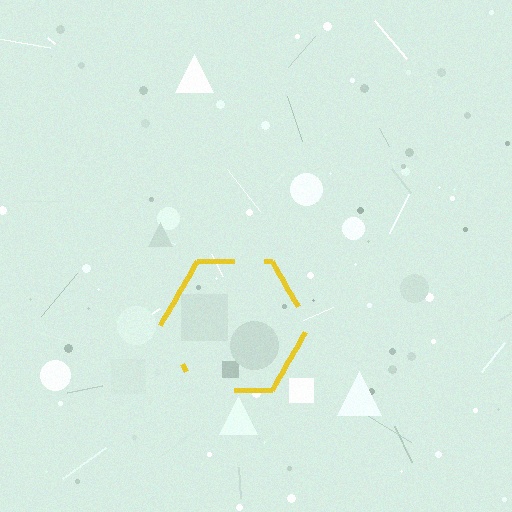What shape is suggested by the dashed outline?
The dashed outline suggests a hexagon.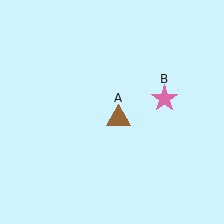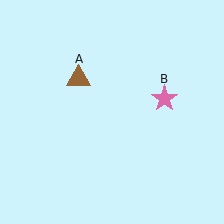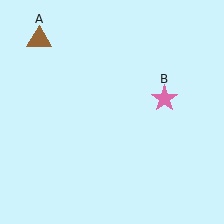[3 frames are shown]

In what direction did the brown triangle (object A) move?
The brown triangle (object A) moved up and to the left.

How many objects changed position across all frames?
1 object changed position: brown triangle (object A).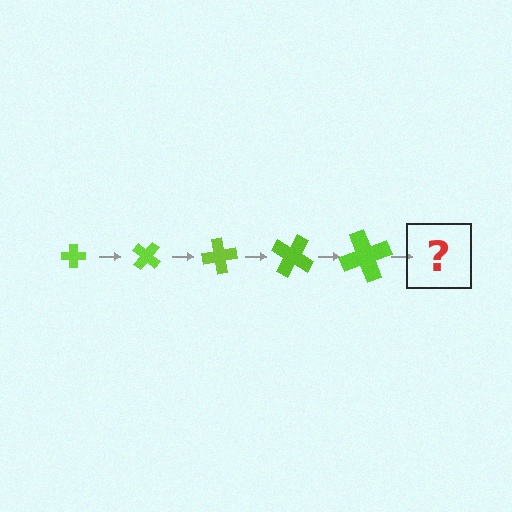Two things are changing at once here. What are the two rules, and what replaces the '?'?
The two rules are that the cross grows larger each step and it rotates 40 degrees each step. The '?' should be a cross, larger than the previous one and rotated 200 degrees from the start.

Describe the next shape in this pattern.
It should be a cross, larger than the previous one and rotated 200 degrees from the start.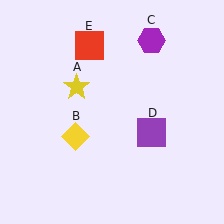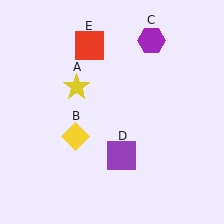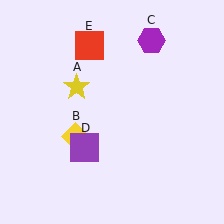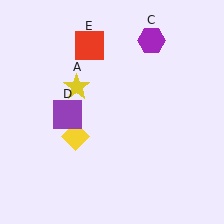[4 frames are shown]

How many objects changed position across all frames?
1 object changed position: purple square (object D).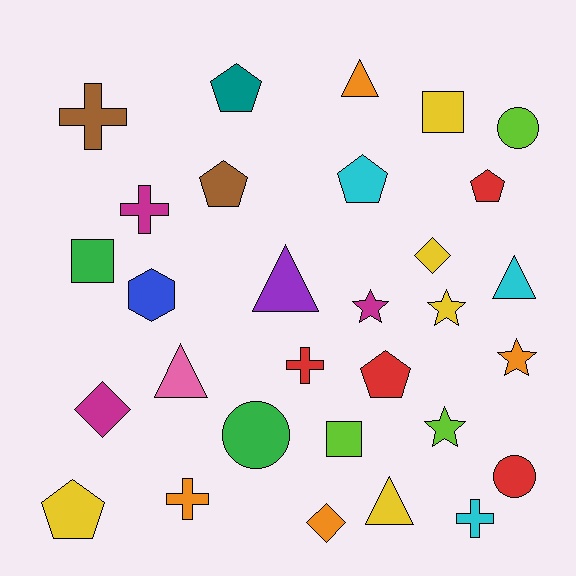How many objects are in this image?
There are 30 objects.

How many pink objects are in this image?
There is 1 pink object.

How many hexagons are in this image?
There is 1 hexagon.